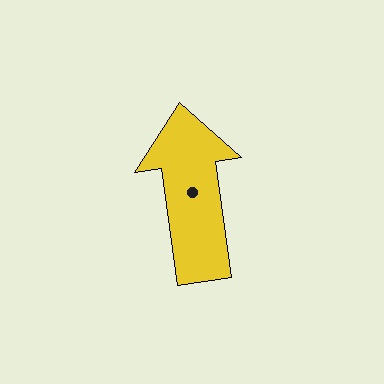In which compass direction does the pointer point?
North.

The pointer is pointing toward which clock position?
Roughly 12 o'clock.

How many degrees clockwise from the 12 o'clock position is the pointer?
Approximately 352 degrees.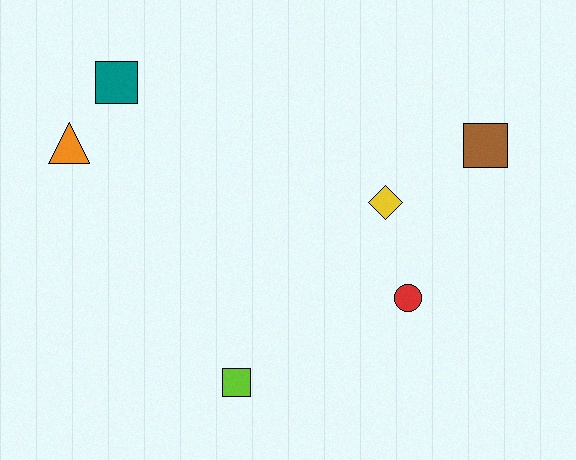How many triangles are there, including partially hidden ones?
There is 1 triangle.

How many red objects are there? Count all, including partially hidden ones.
There is 1 red object.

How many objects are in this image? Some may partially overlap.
There are 6 objects.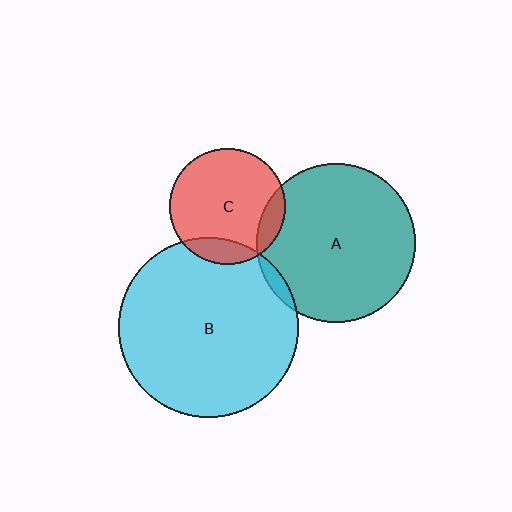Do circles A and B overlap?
Yes.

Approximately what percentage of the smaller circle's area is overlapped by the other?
Approximately 5%.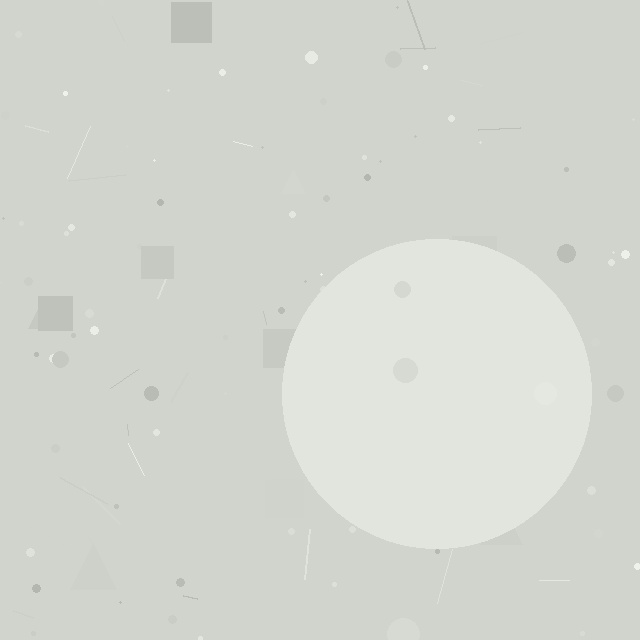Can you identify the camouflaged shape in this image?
The camouflaged shape is a circle.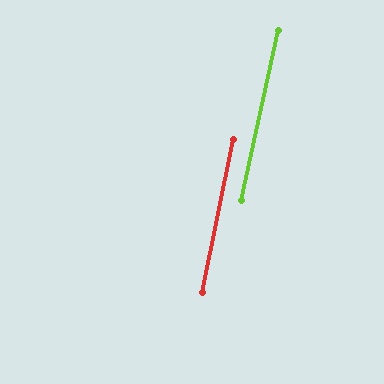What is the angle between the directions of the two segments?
Approximately 1 degree.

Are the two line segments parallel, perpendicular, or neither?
Parallel — their directions differ by only 1.2°.